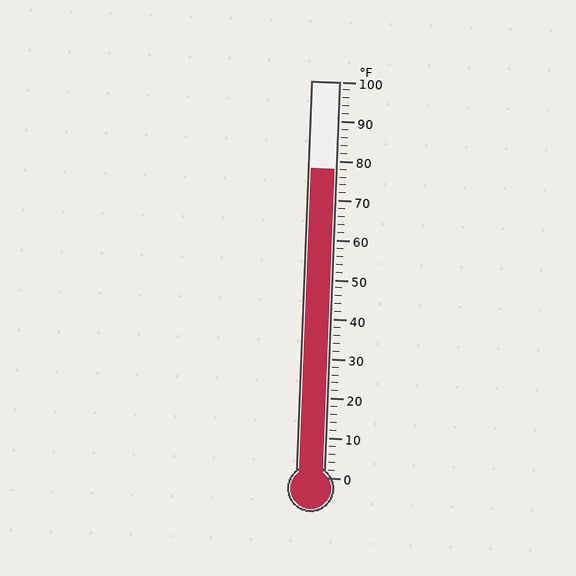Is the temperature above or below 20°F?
The temperature is above 20°F.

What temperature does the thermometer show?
The thermometer shows approximately 78°F.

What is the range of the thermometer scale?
The thermometer scale ranges from 0°F to 100°F.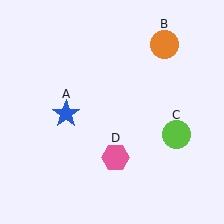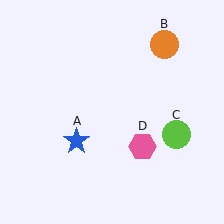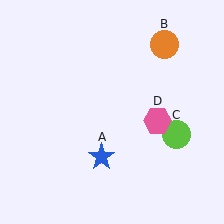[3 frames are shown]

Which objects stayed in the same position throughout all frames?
Orange circle (object B) and lime circle (object C) remained stationary.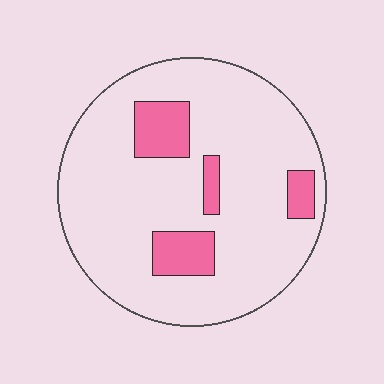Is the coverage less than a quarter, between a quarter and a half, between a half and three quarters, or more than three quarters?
Less than a quarter.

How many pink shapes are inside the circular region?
4.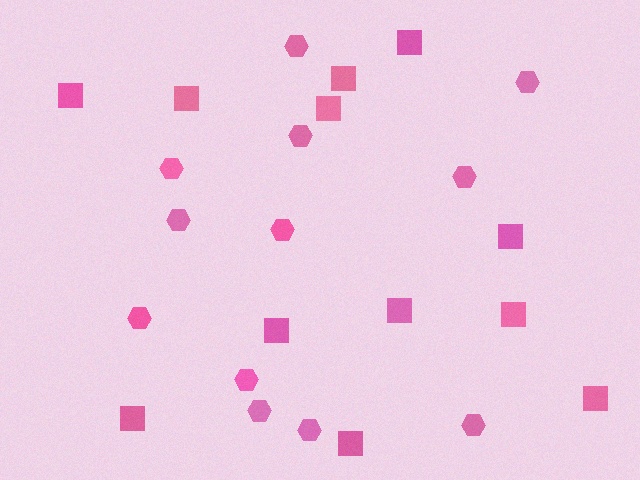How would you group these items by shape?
There are 2 groups: one group of hexagons (12) and one group of squares (12).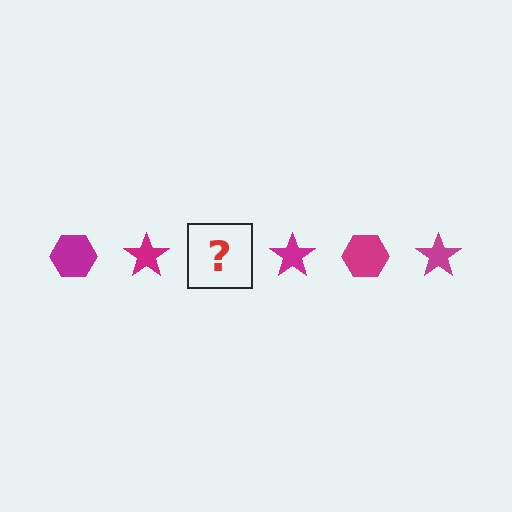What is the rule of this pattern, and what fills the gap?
The rule is that the pattern cycles through hexagon, star shapes in magenta. The gap should be filled with a magenta hexagon.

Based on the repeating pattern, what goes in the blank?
The blank should be a magenta hexagon.